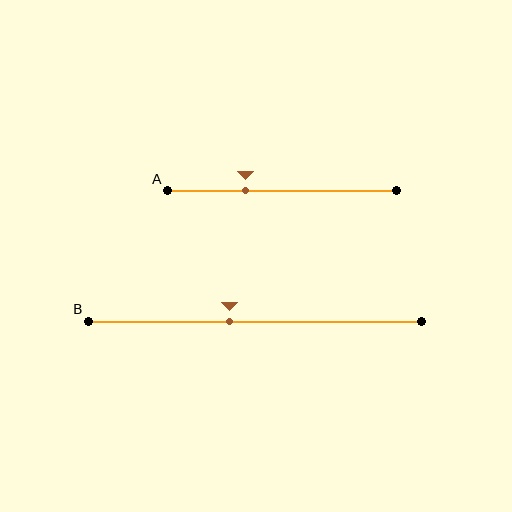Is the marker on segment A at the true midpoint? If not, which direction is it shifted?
No, the marker on segment A is shifted to the left by about 16% of the segment length.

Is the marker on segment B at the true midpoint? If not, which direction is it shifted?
No, the marker on segment B is shifted to the left by about 8% of the segment length.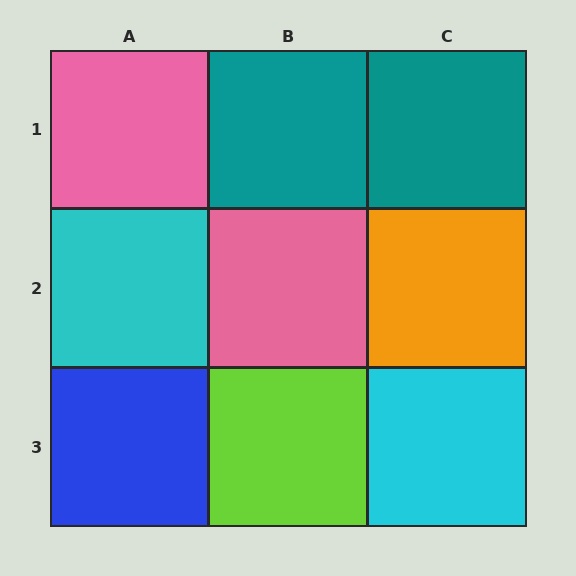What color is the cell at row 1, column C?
Teal.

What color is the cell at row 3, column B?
Lime.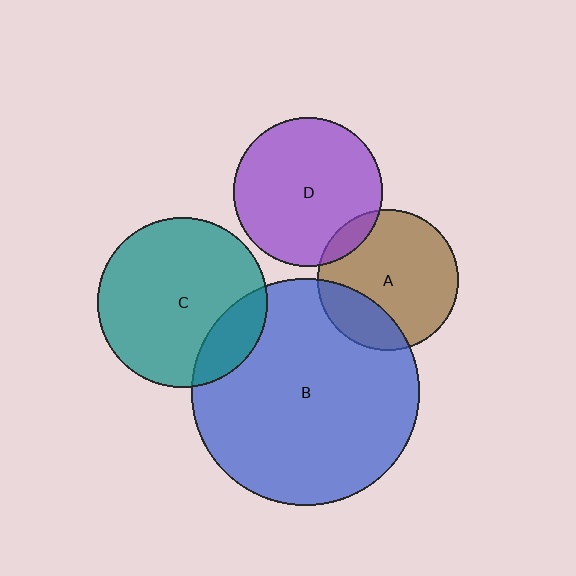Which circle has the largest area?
Circle B (blue).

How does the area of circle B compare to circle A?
Approximately 2.6 times.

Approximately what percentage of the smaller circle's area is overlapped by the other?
Approximately 20%.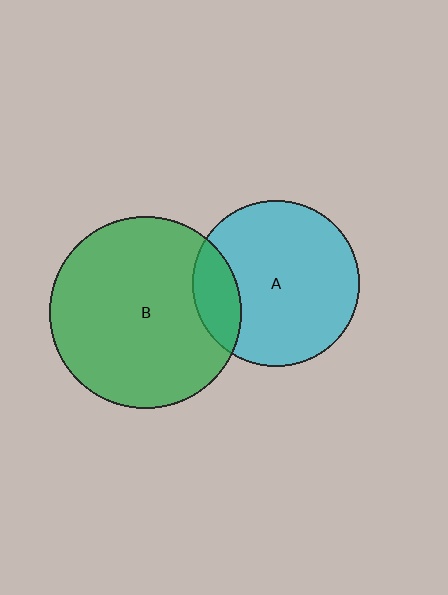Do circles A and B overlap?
Yes.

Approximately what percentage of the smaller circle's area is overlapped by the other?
Approximately 15%.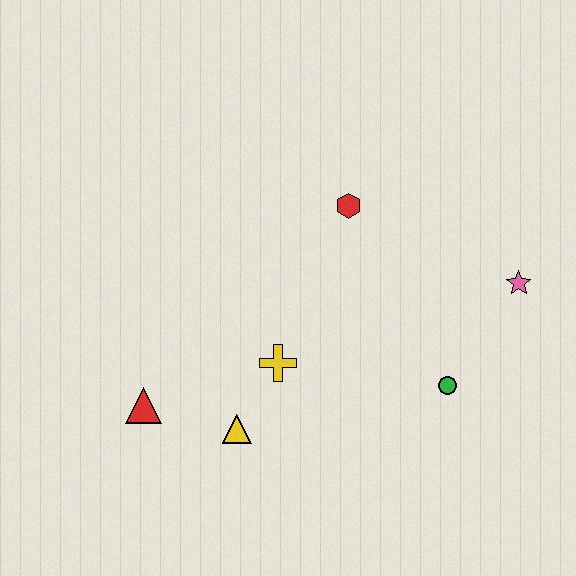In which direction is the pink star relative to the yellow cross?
The pink star is to the right of the yellow cross.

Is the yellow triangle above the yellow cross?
No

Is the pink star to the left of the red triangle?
No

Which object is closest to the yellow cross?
The yellow triangle is closest to the yellow cross.